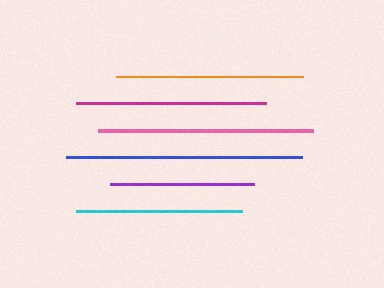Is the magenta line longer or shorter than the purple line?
The magenta line is longer than the purple line.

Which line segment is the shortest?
The purple line is the shortest at approximately 144 pixels.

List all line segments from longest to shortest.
From longest to shortest: blue, pink, magenta, orange, cyan, purple.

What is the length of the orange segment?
The orange segment is approximately 187 pixels long.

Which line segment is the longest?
The blue line is the longest at approximately 236 pixels.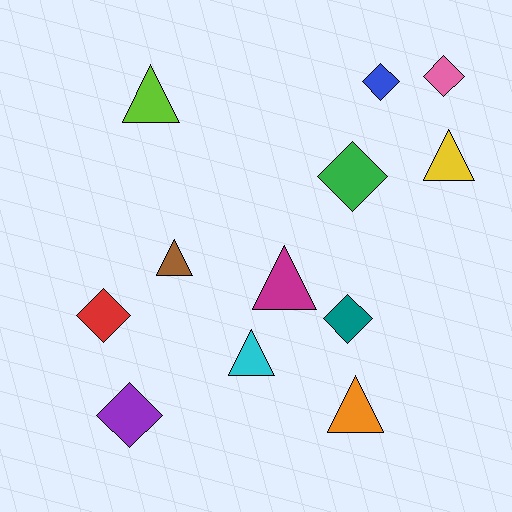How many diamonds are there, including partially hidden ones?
There are 6 diamonds.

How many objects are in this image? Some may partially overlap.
There are 12 objects.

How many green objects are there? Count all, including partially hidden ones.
There is 1 green object.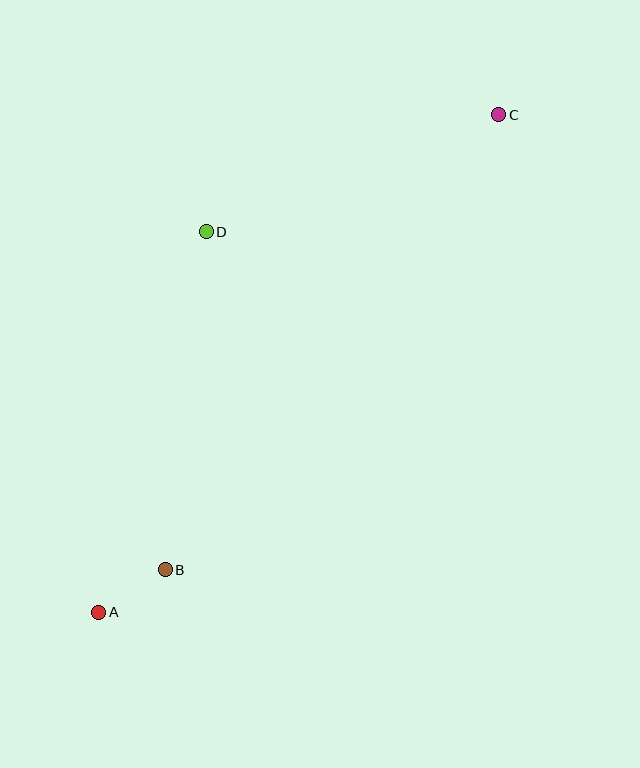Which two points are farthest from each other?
Points A and C are farthest from each other.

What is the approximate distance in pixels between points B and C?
The distance between B and C is approximately 564 pixels.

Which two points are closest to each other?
Points A and B are closest to each other.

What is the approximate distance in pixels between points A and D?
The distance between A and D is approximately 395 pixels.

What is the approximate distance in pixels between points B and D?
The distance between B and D is approximately 340 pixels.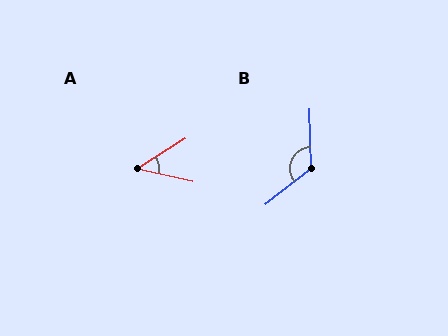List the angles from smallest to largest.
A (44°), B (127°).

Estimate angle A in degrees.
Approximately 44 degrees.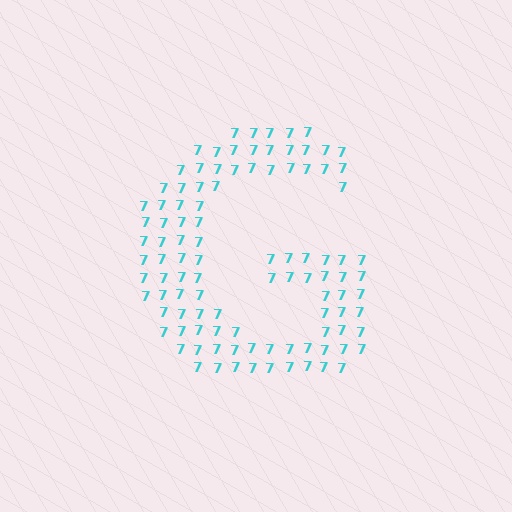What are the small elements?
The small elements are digit 7's.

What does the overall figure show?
The overall figure shows the letter G.